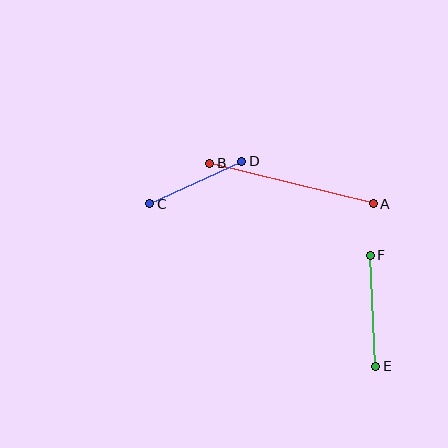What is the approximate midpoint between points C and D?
The midpoint is at approximately (196, 183) pixels.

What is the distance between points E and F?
The distance is approximately 111 pixels.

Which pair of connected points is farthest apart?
Points A and B are farthest apart.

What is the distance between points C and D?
The distance is approximately 101 pixels.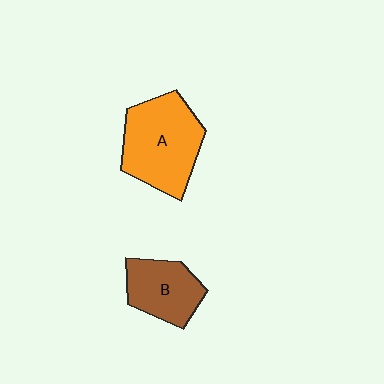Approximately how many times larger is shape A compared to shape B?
Approximately 1.6 times.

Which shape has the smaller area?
Shape B (brown).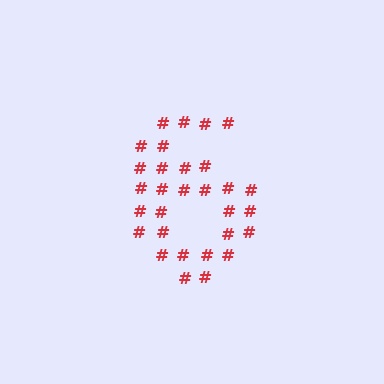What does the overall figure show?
The overall figure shows the digit 6.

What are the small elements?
The small elements are hash symbols.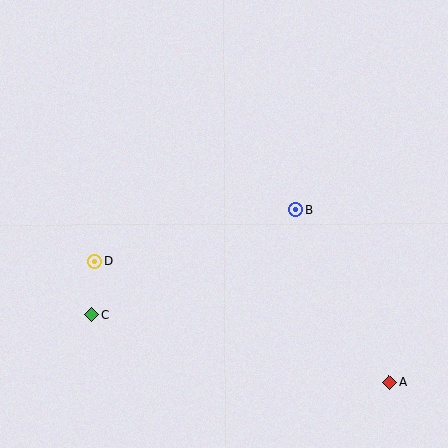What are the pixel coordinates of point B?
Point B is at (296, 210).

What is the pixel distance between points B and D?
The distance between B and D is 208 pixels.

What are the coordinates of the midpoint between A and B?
The midpoint between A and B is at (342, 296).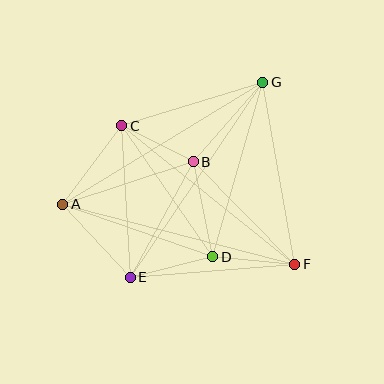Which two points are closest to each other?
Points B and C are closest to each other.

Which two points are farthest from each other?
Points A and F are farthest from each other.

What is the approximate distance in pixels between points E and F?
The distance between E and F is approximately 165 pixels.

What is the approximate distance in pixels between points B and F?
The distance between B and F is approximately 144 pixels.